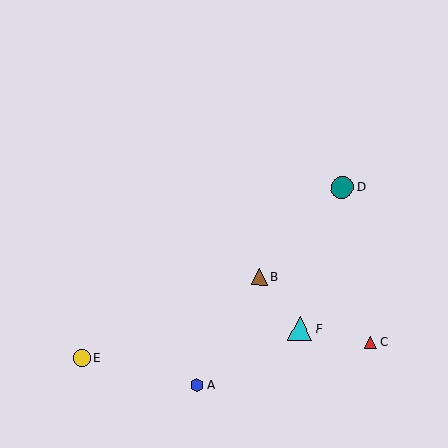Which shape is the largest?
The cyan triangle (labeled F) is the largest.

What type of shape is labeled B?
Shape B is a brown triangle.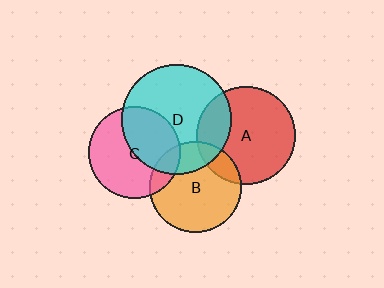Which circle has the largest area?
Circle D (cyan).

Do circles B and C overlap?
Yes.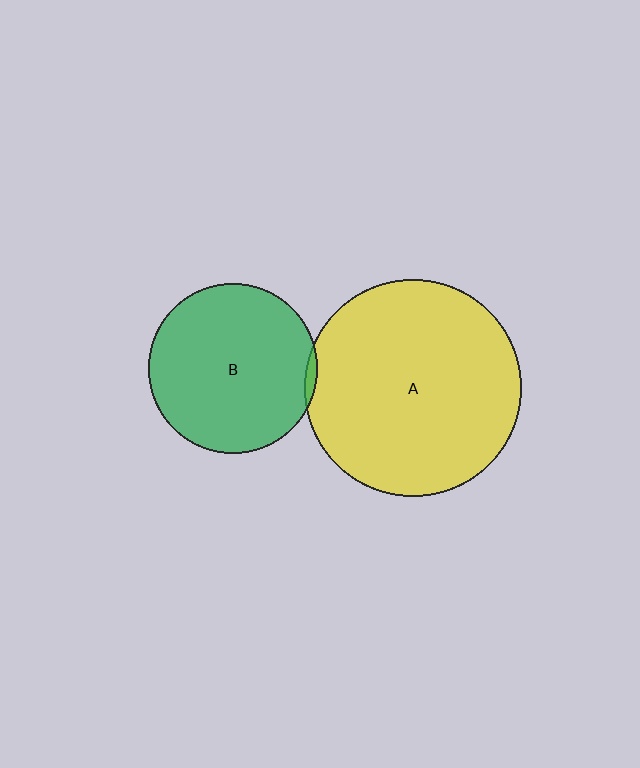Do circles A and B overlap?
Yes.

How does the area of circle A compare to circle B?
Approximately 1.6 times.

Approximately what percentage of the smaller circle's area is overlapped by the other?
Approximately 5%.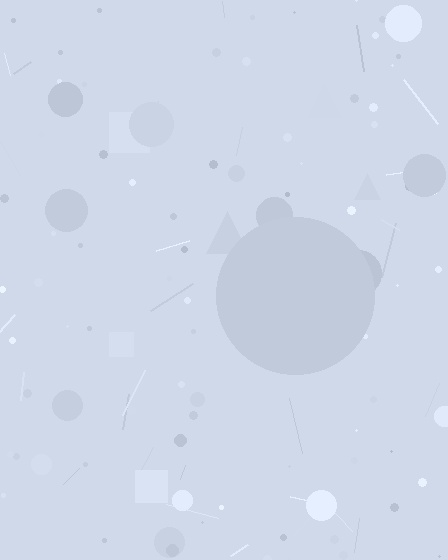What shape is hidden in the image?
A circle is hidden in the image.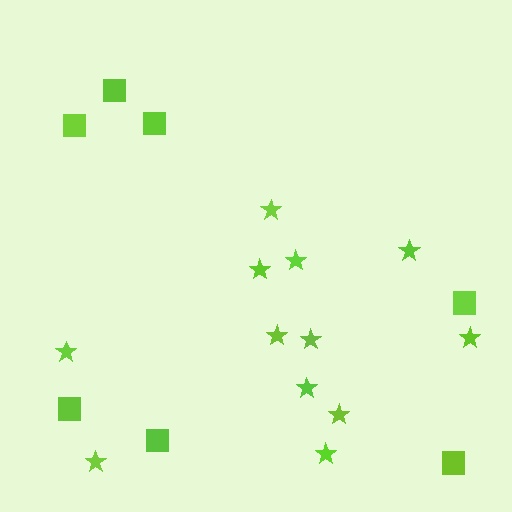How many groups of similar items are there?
There are 2 groups: one group of stars (12) and one group of squares (7).